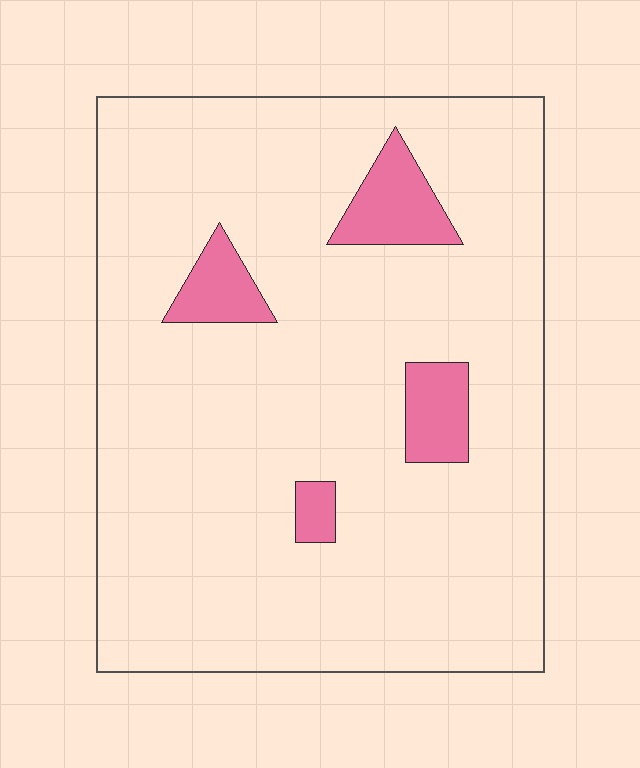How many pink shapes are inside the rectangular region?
4.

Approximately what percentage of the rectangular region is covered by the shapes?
Approximately 10%.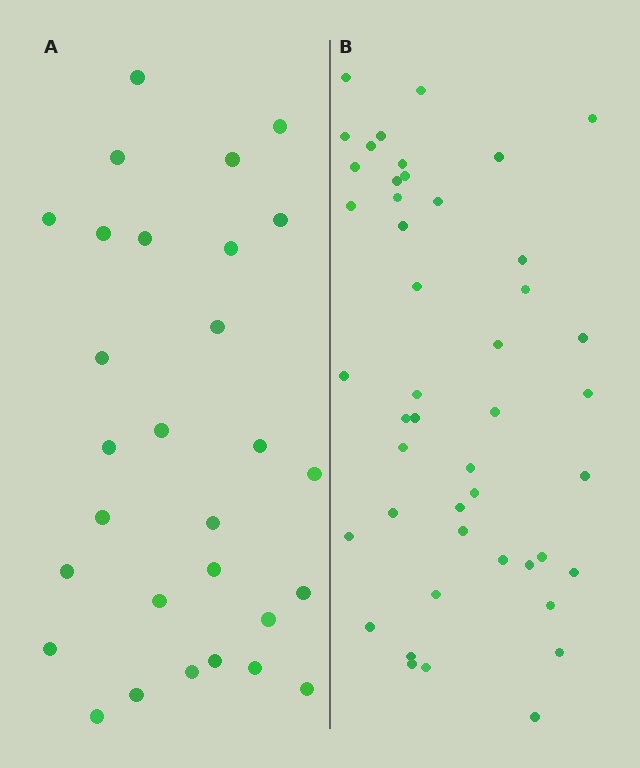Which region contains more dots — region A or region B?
Region B (the right region) has more dots.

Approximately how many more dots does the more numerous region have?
Region B has approximately 15 more dots than region A.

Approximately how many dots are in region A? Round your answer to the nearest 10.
About 30 dots. (The exact count is 29, which rounds to 30.)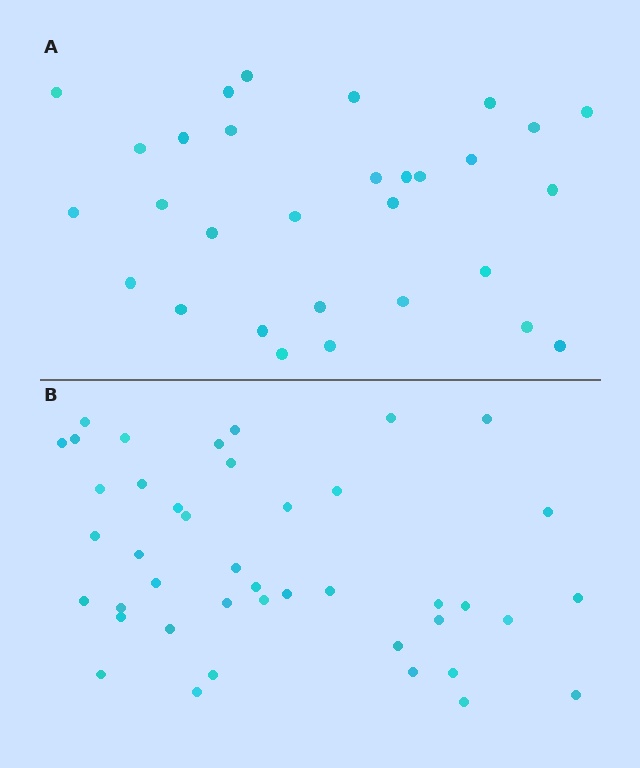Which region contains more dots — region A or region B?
Region B (the bottom region) has more dots.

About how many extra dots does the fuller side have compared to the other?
Region B has roughly 12 or so more dots than region A.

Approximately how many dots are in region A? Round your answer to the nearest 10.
About 30 dots.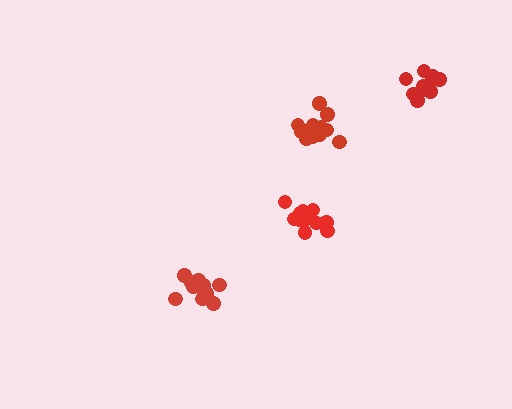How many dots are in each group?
Group 1: 14 dots, Group 2: 12 dots, Group 3: 10 dots, Group 4: 15 dots (51 total).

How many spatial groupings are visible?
There are 4 spatial groupings.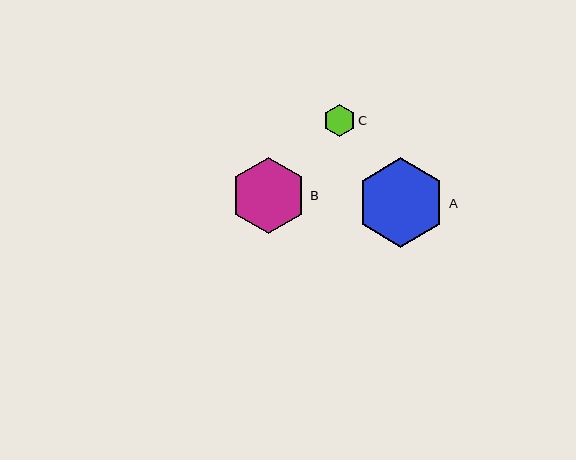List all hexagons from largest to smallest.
From largest to smallest: A, B, C.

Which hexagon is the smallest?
Hexagon C is the smallest with a size of approximately 33 pixels.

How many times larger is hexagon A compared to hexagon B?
Hexagon A is approximately 1.2 times the size of hexagon B.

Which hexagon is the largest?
Hexagon A is the largest with a size of approximately 89 pixels.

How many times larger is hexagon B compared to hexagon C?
Hexagon B is approximately 2.3 times the size of hexagon C.